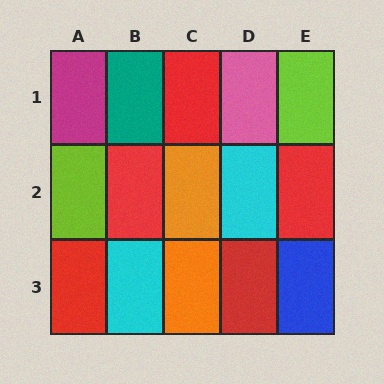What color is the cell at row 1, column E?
Lime.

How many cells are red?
5 cells are red.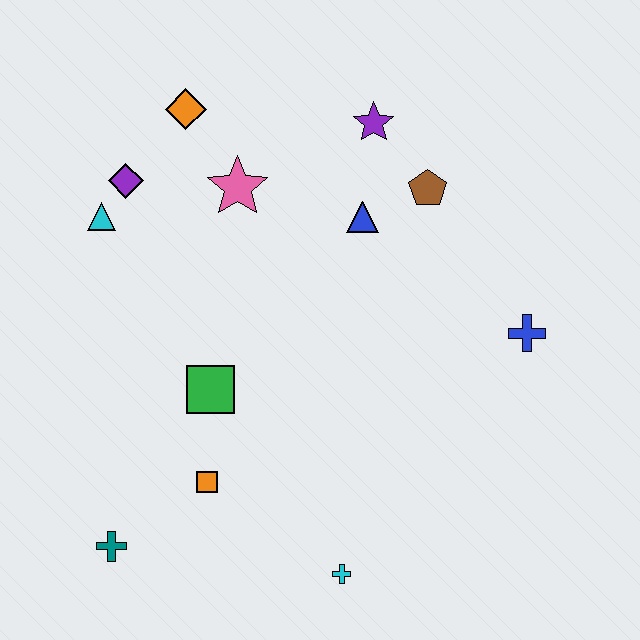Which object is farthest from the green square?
The blue cross is farthest from the green square.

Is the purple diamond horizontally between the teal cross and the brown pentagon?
Yes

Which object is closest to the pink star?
The orange diamond is closest to the pink star.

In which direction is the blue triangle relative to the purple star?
The blue triangle is below the purple star.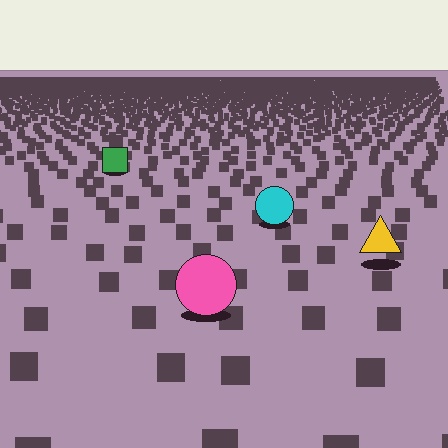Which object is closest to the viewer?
The pink circle is closest. The texture marks near it are larger and more spread out.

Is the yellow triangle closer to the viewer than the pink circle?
No. The pink circle is closer — you can tell from the texture gradient: the ground texture is coarser near it.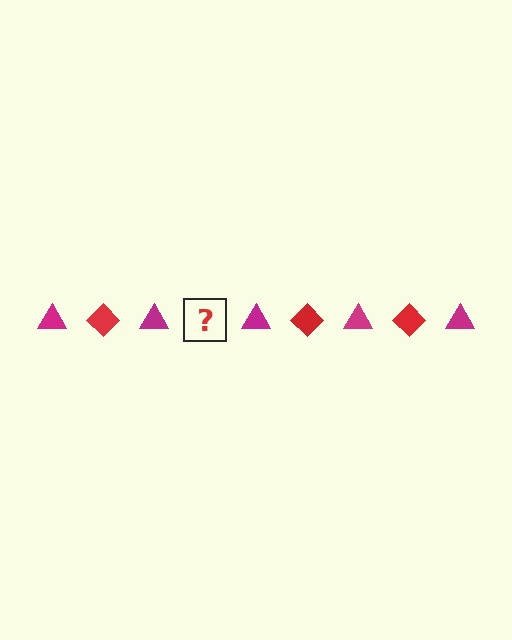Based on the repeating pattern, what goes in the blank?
The blank should be a red diamond.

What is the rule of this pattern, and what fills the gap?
The rule is that the pattern alternates between magenta triangle and red diamond. The gap should be filled with a red diamond.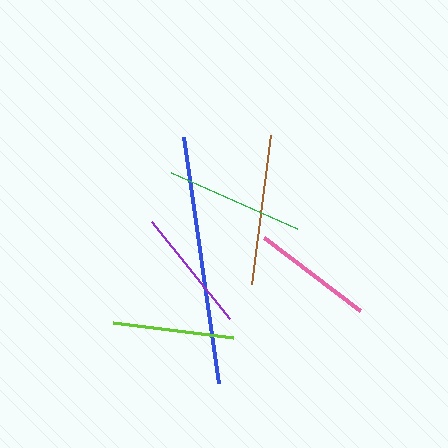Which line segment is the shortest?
The pink line is the shortest at approximately 120 pixels.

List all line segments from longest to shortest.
From longest to shortest: blue, brown, green, purple, lime, pink.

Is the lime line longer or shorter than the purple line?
The purple line is longer than the lime line.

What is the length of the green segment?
The green segment is approximately 138 pixels long.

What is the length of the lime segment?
The lime segment is approximately 121 pixels long.